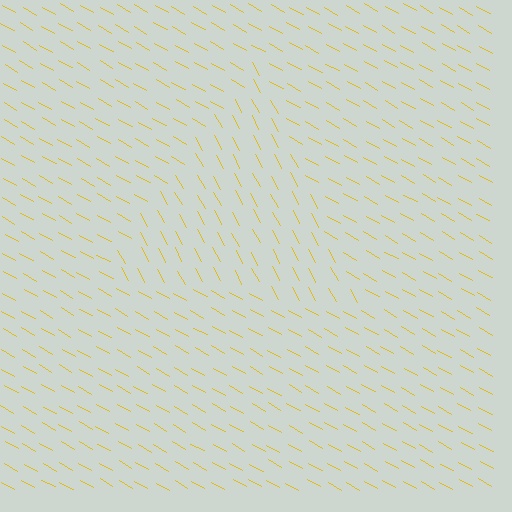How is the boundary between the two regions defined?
The boundary is defined purely by a change in line orientation (approximately 32 degrees difference). All lines are the same color and thickness.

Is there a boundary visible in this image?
Yes, there is a texture boundary formed by a change in line orientation.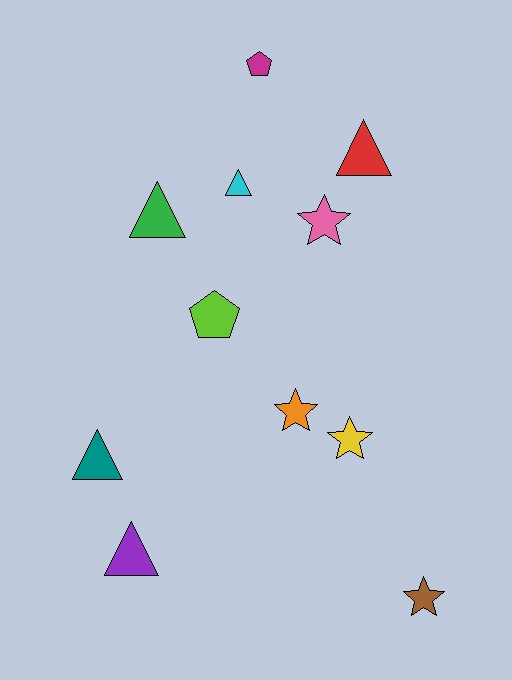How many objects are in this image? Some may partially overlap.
There are 11 objects.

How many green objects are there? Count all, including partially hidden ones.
There is 1 green object.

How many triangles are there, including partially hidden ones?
There are 5 triangles.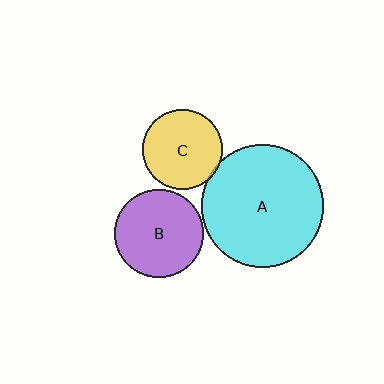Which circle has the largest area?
Circle A (cyan).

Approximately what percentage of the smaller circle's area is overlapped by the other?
Approximately 5%.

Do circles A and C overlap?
Yes.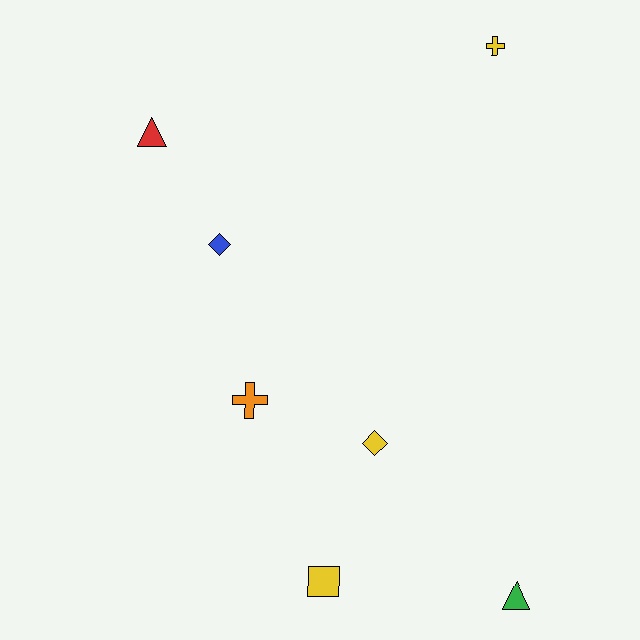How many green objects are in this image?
There is 1 green object.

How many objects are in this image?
There are 7 objects.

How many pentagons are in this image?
There are no pentagons.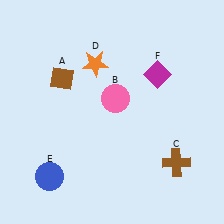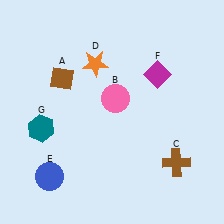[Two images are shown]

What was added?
A teal hexagon (G) was added in Image 2.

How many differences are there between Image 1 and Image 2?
There is 1 difference between the two images.